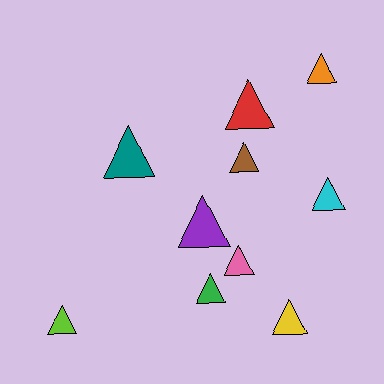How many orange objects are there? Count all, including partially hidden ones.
There is 1 orange object.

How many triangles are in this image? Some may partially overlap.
There are 10 triangles.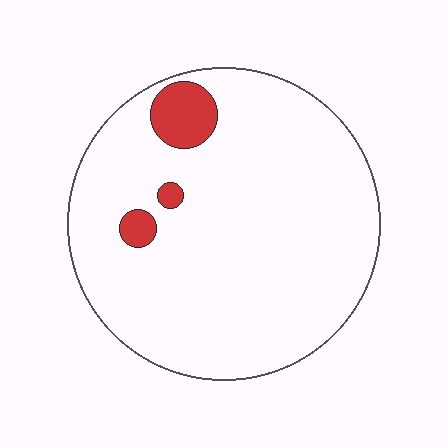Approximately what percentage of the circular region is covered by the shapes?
Approximately 5%.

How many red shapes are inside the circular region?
3.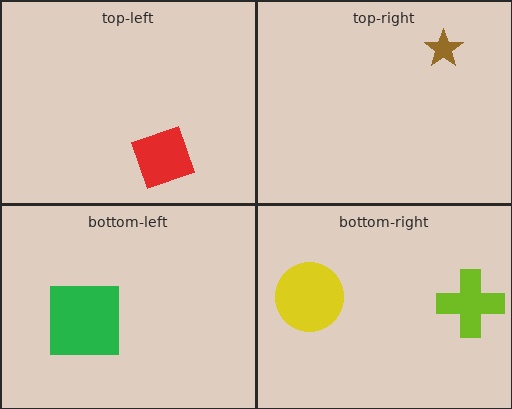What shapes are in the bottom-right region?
The lime cross, the yellow circle.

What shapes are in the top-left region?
The red diamond.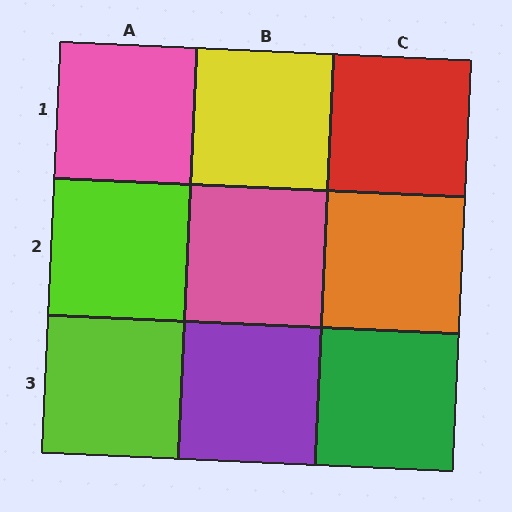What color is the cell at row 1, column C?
Red.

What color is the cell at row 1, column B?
Yellow.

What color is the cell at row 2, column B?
Pink.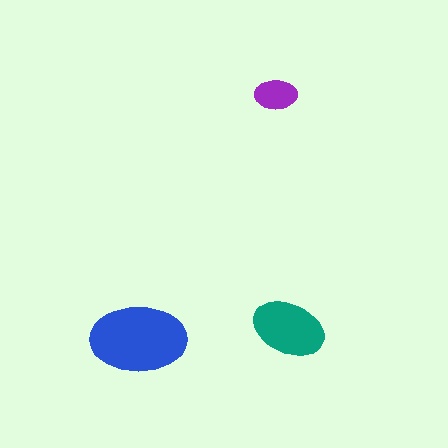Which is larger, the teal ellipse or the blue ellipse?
The blue one.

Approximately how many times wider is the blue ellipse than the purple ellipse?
About 2.5 times wider.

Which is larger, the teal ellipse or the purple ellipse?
The teal one.